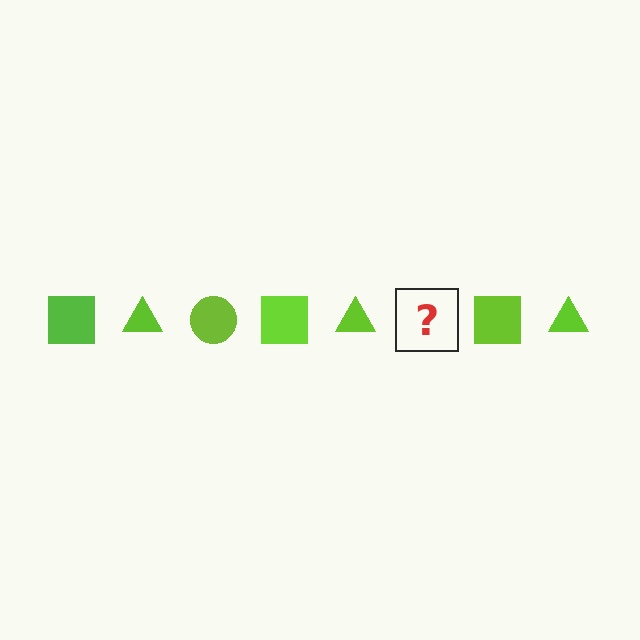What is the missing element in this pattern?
The missing element is a lime circle.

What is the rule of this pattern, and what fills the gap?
The rule is that the pattern cycles through square, triangle, circle shapes in lime. The gap should be filled with a lime circle.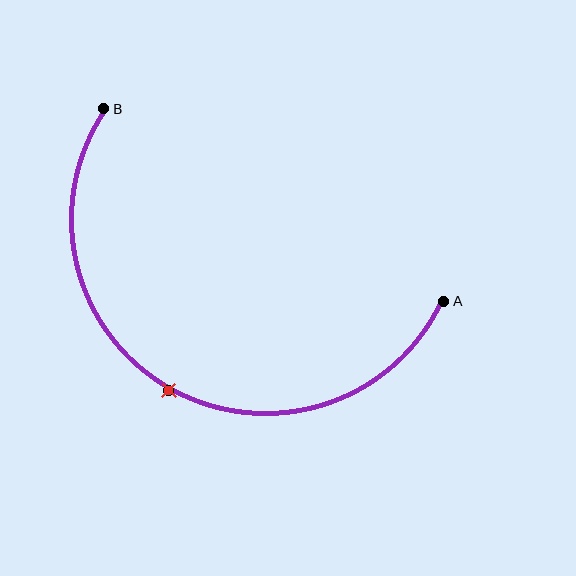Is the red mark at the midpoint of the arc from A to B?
Yes. The red mark lies on the arc at equal arc-length from both A and B — it is the arc midpoint.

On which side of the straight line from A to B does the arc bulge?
The arc bulges below the straight line connecting A and B.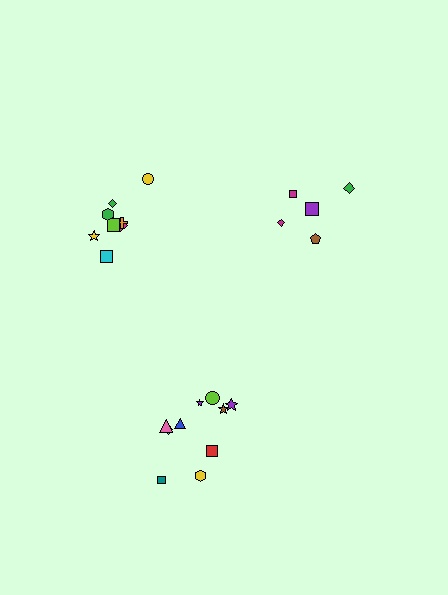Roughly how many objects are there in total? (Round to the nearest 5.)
Roughly 25 objects in total.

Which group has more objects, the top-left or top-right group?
The top-left group.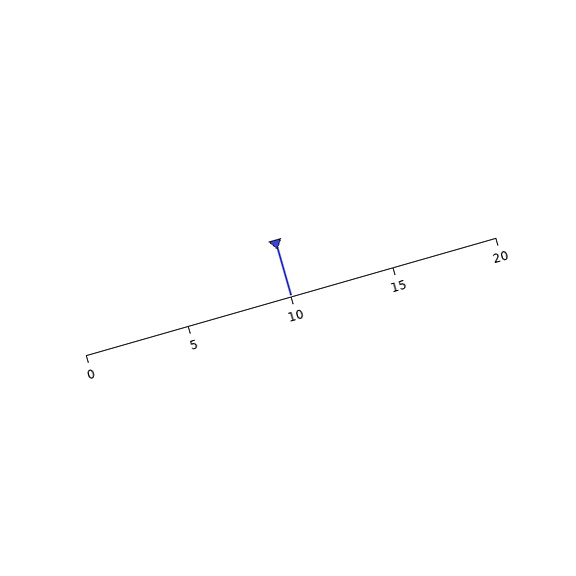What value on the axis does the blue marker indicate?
The marker indicates approximately 10.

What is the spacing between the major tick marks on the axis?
The major ticks are spaced 5 apart.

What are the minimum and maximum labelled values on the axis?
The axis runs from 0 to 20.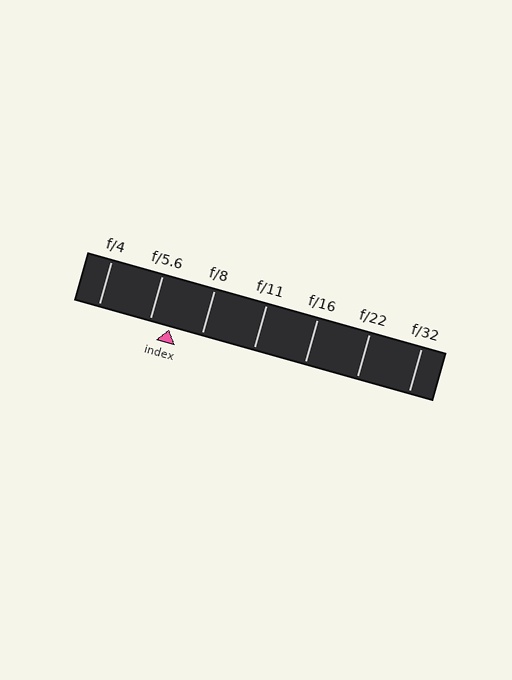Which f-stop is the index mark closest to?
The index mark is closest to f/5.6.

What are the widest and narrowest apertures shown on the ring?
The widest aperture shown is f/4 and the narrowest is f/32.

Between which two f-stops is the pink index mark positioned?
The index mark is between f/5.6 and f/8.